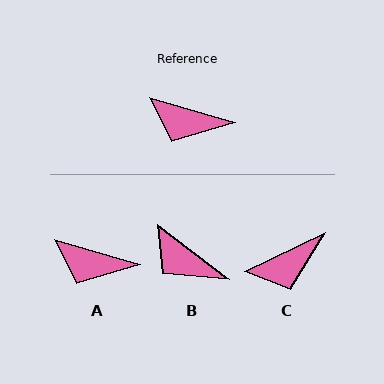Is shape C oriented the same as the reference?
No, it is off by about 41 degrees.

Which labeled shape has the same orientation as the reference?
A.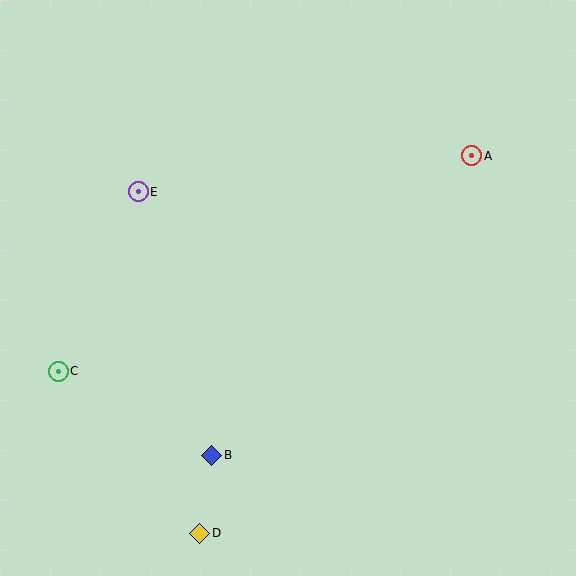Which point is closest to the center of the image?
Point E at (138, 192) is closest to the center.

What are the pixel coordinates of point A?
Point A is at (472, 156).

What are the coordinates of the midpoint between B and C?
The midpoint between B and C is at (135, 413).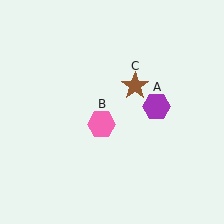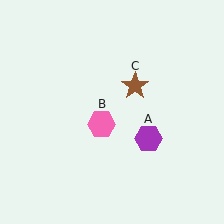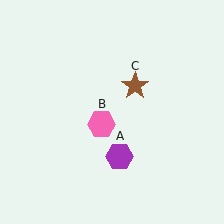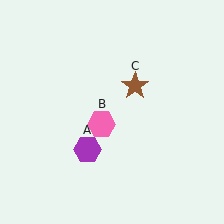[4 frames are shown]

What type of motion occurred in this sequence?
The purple hexagon (object A) rotated clockwise around the center of the scene.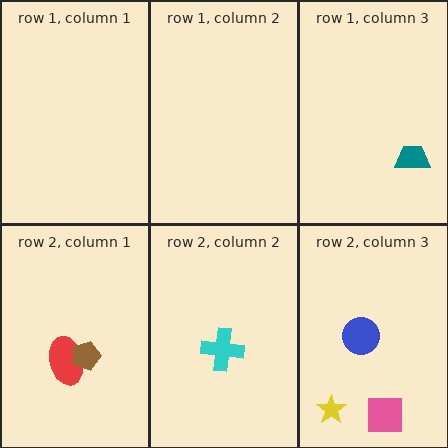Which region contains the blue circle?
The row 2, column 3 region.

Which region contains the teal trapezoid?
The row 1, column 3 region.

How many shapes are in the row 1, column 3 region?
1.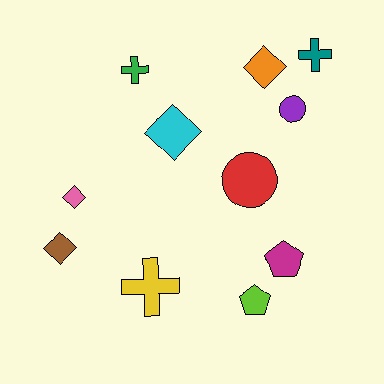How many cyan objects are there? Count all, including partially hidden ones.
There is 1 cyan object.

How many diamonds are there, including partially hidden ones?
There are 4 diamonds.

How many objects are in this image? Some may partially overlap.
There are 11 objects.